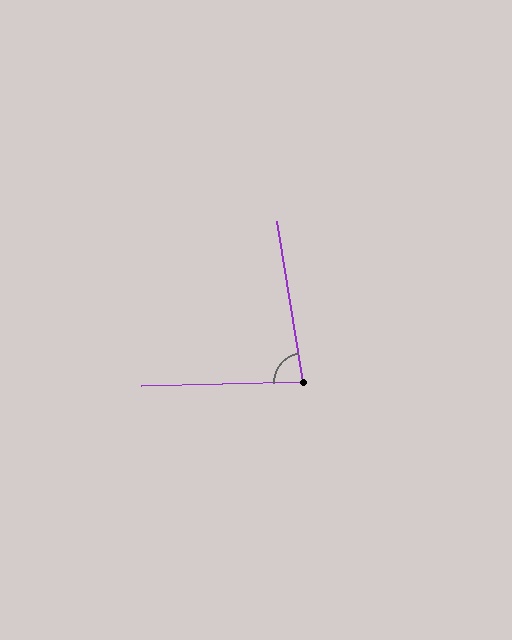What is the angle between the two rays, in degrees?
Approximately 82 degrees.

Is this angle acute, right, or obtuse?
It is acute.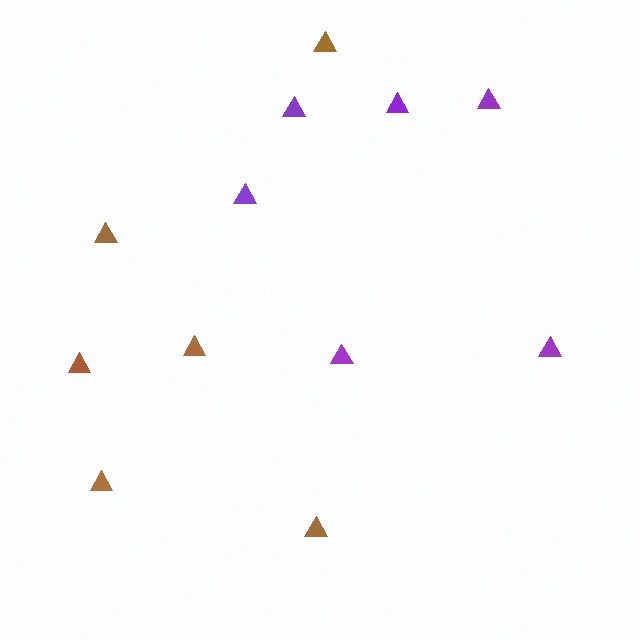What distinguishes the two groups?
There are 2 groups: one group of purple triangles (6) and one group of brown triangles (6).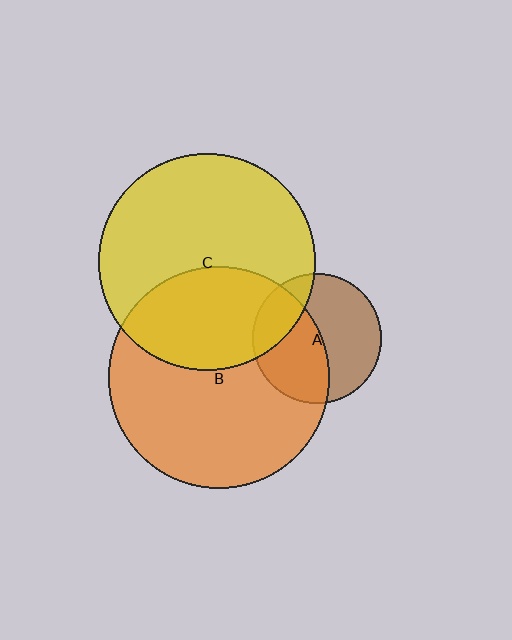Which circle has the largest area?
Circle B (orange).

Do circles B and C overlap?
Yes.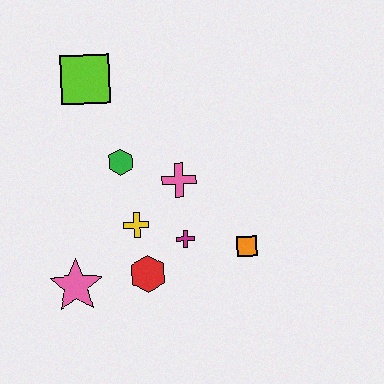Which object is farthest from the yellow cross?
The lime square is farthest from the yellow cross.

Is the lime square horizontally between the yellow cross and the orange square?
No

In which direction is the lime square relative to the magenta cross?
The lime square is above the magenta cross.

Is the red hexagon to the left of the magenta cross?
Yes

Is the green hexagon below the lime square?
Yes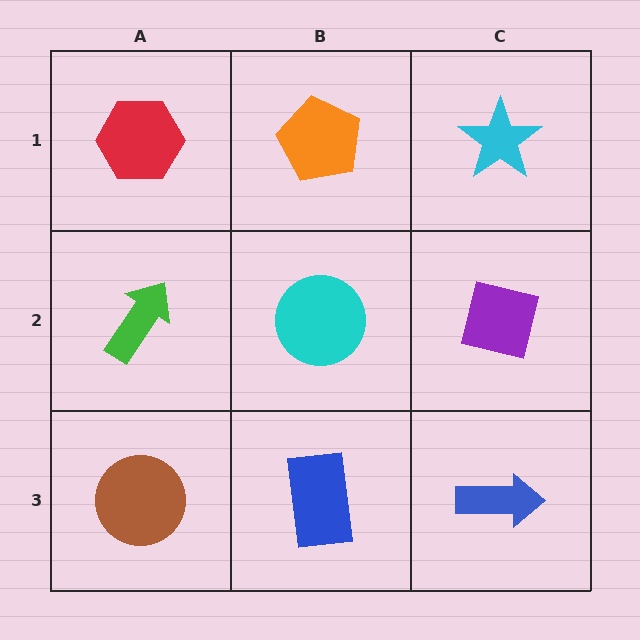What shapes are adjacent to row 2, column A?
A red hexagon (row 1, column A), a brown circle (row 3, column A), a cyan circle (row 2, column B).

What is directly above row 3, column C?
A purple square.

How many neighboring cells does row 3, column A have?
2.